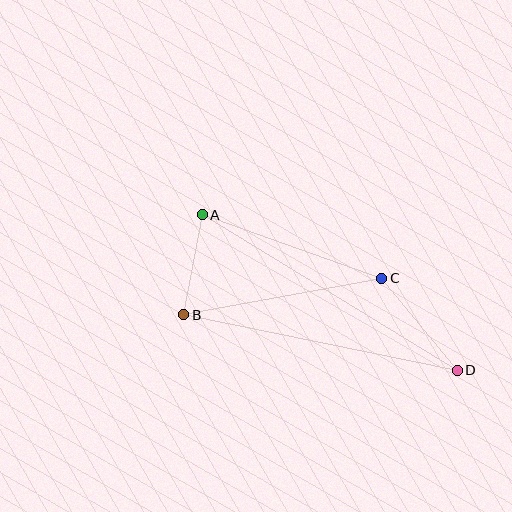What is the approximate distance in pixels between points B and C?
The distance between B and C is approximately 201 pixels.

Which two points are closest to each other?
Points A and B are closest to each other.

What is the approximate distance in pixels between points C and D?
The distance between C and D is approximately 119 pixels.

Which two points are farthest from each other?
Points A and D are farthest from each other.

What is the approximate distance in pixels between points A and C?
The distance between A and C is approximately 190 pixels.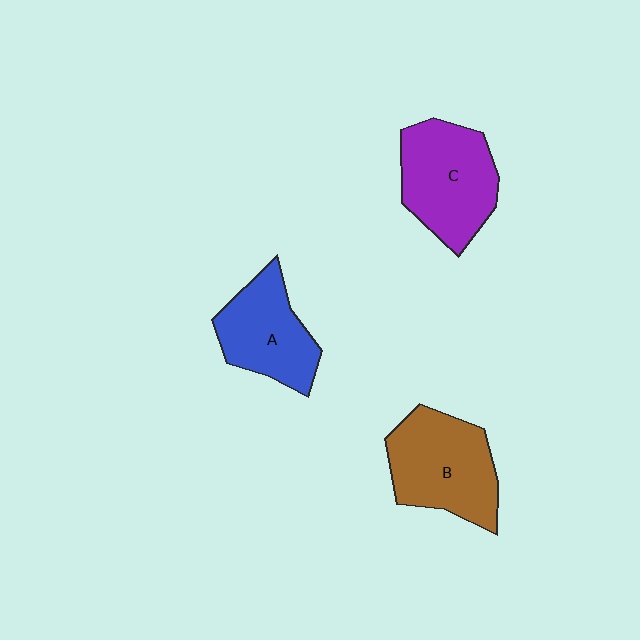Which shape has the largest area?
Shape B (brown).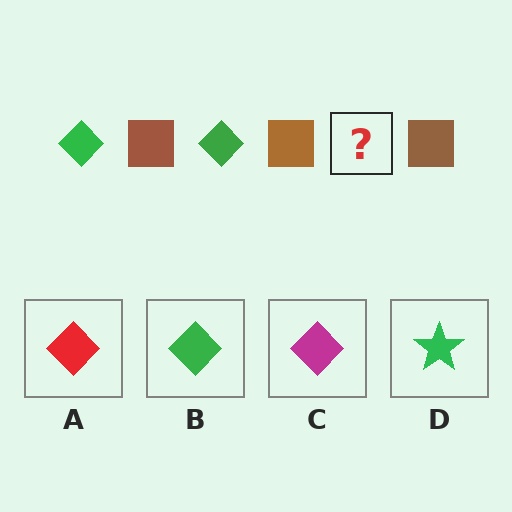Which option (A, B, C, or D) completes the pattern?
B.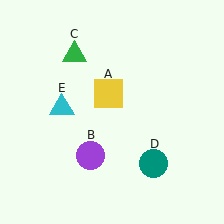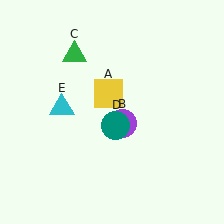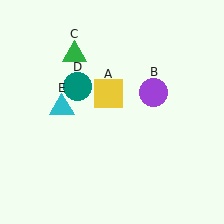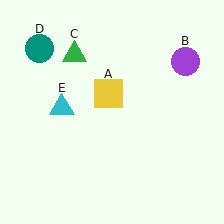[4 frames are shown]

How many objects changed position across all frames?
2 objects changed position: purple circle (object B), teal circle (object D).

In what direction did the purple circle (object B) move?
The purple circle (object B) moved up and to the right.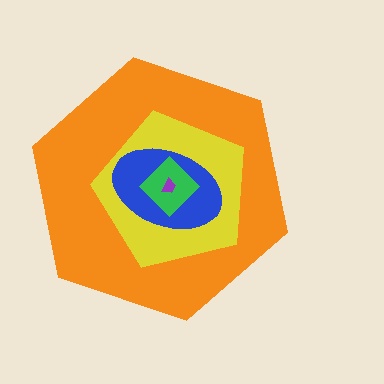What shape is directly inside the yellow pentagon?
The blue ellipse.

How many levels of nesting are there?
5.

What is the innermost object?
The purple trapezoid.